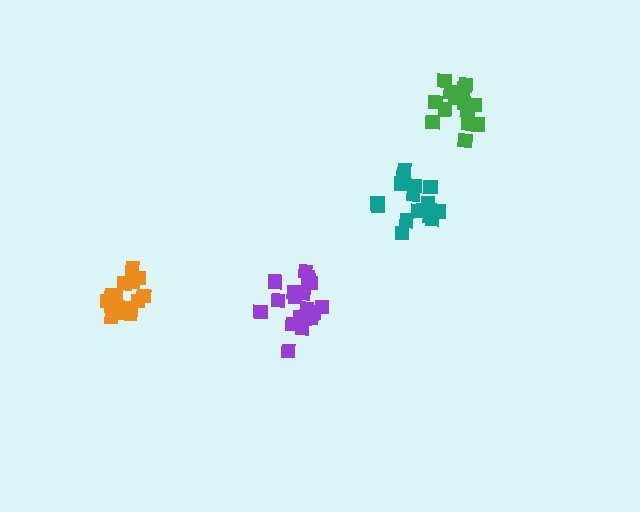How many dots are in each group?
Group 1: 15 dots, Group 2: 18 dots, Group 3: 15 dots, Group 4: 20 dots (68 total).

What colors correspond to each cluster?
The clusters are colored: orange, teal, green, purple.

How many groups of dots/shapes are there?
There are 4 groups.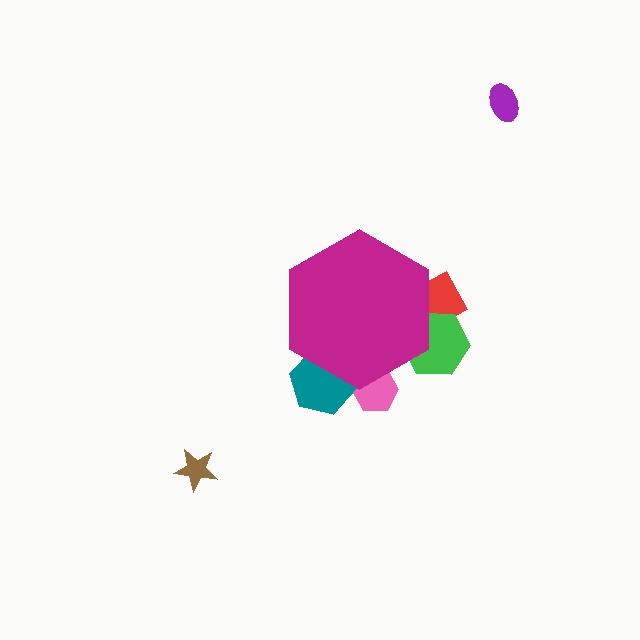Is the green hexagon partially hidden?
Yes, the green hexagon is partially hidden behind the magenta hexagon.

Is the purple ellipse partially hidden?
No, the purple ellipse is fully visible.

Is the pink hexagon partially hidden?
Yes, the pink hexagon is partially hidden behind the magenta hexagon.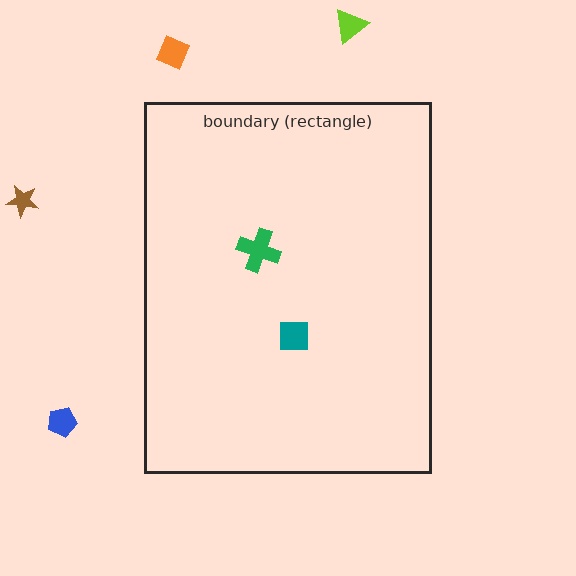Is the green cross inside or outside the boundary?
Inside.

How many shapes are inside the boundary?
2 inside, 4 outside.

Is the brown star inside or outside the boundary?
Outside.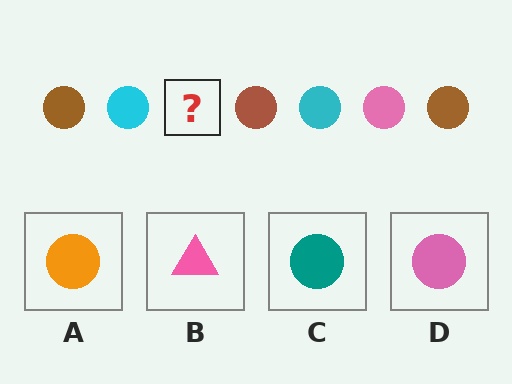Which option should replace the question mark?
Option D.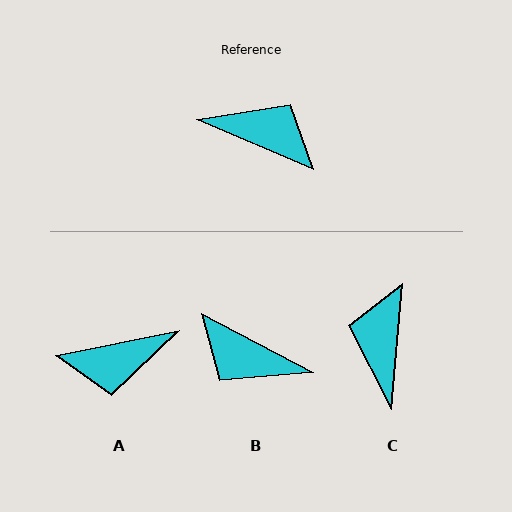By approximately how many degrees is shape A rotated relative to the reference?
Approximately 146 degrees clockwise.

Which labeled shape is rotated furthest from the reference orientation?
B, about 175 degrees away.